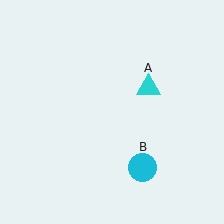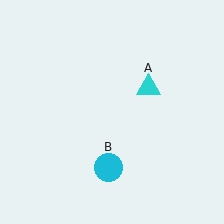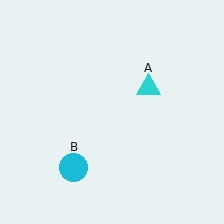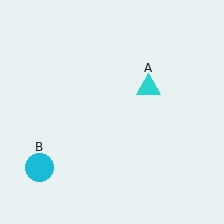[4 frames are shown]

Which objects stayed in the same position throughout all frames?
Cyan triangle (object A) remained stationary.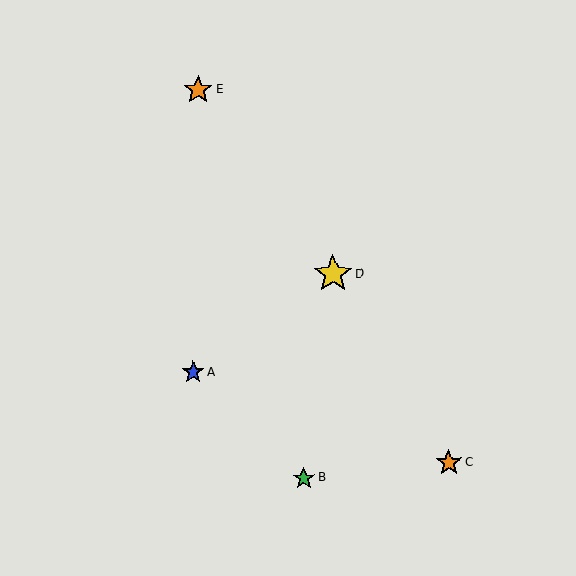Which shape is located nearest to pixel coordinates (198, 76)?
The orange star (labeled E) at (198, 89) is nearest to that location.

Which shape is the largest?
The yellow star (labeled D) is the largest.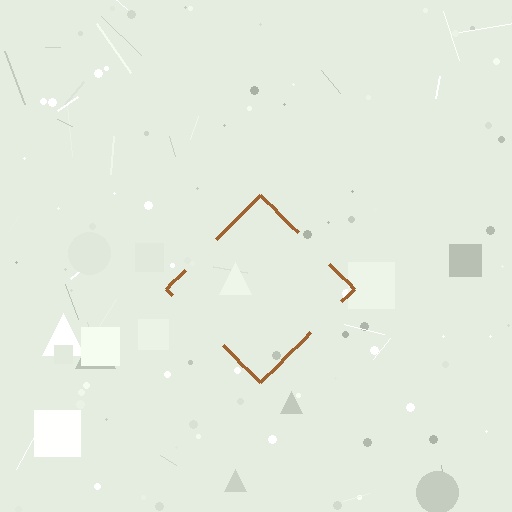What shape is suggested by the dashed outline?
The dashed outline suggests a diamond.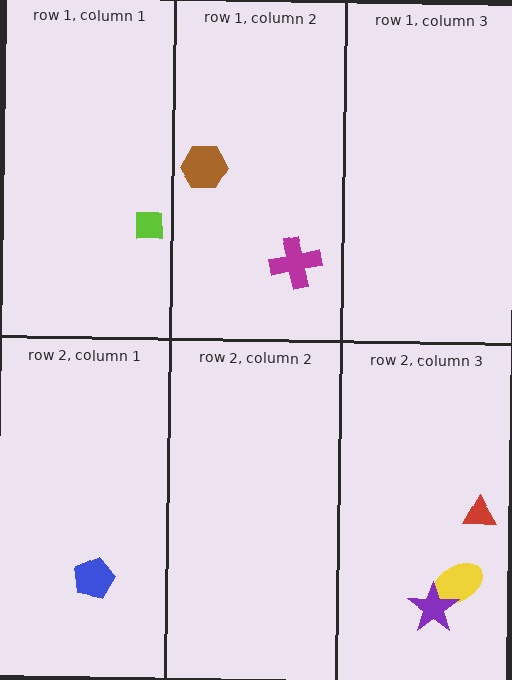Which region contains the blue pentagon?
The row 2, column 1 region.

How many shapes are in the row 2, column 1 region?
1.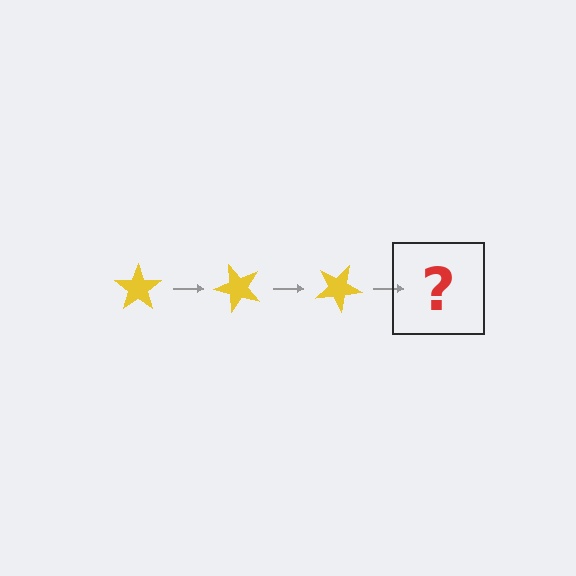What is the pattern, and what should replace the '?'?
The pattern is that the star rotates 50 degrees each step. The '?' should be a yellow star rotated 150 degrees.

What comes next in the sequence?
The next element should be a yellow star rotated 150 degrees.